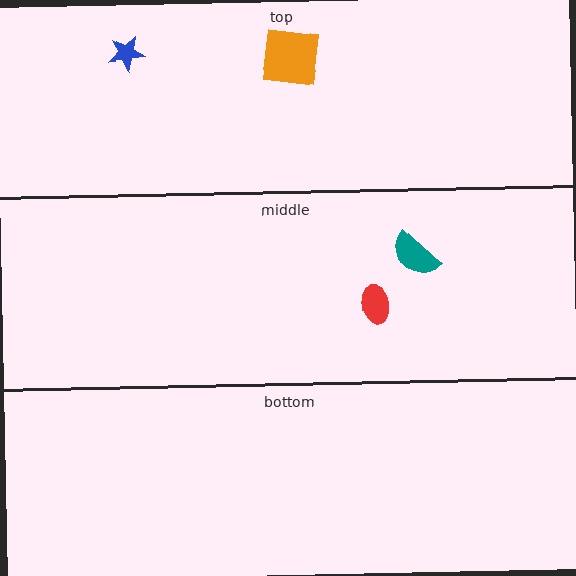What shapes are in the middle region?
The red ellipse, the teal semicircle.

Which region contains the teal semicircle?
The middle region.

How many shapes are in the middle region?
2.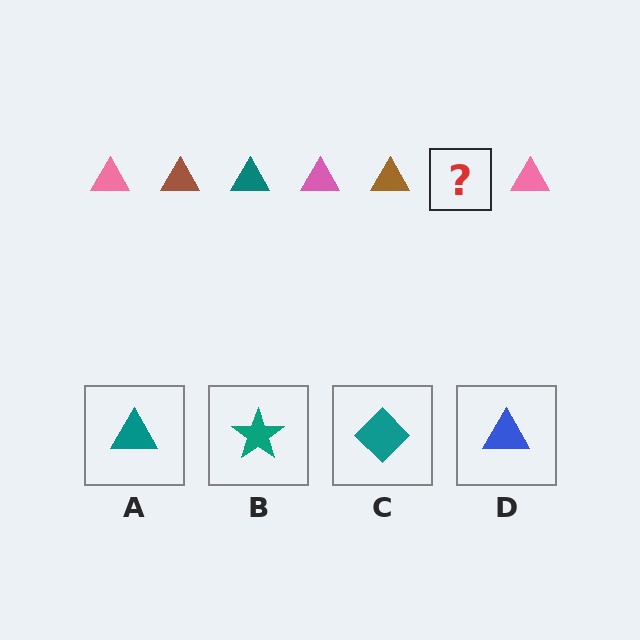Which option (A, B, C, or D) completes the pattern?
A.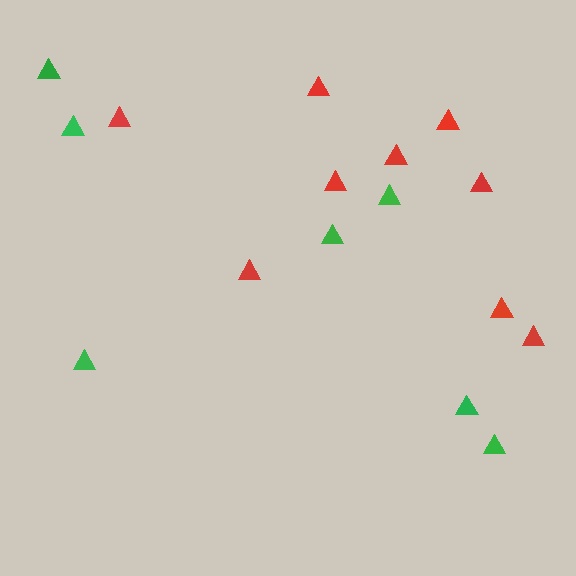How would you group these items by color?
There are 2 groups: one group of green triangles (7) and one group of red triangles (9).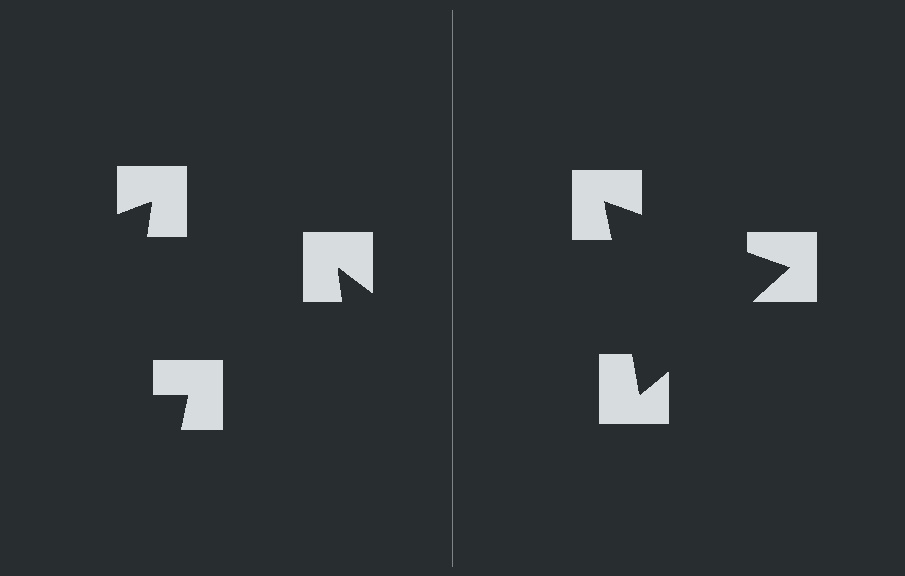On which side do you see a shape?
An illusory triangle appears on the right side. On the left side the wedge cuts are rotated, so no coherent shape forms.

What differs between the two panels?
The notched squares are positioned identically on both sides; only the wedge orientations differ. On the right they align to a triangle; on the left they are misaligned.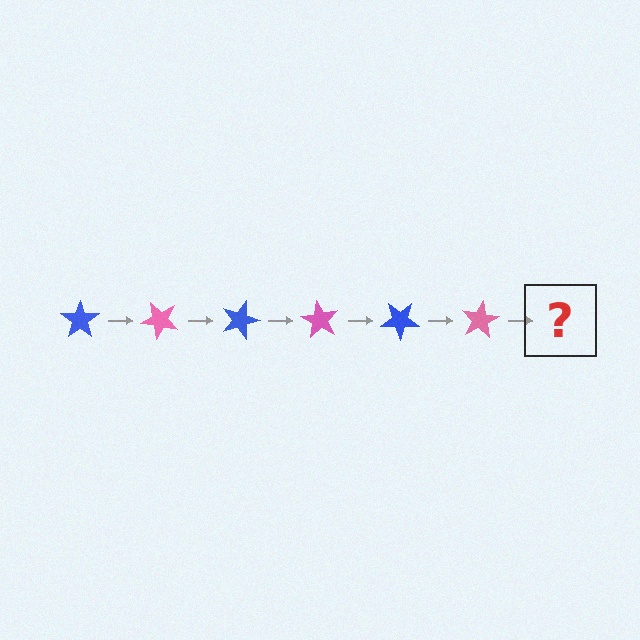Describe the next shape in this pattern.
It should be a blue star, rotated 270 degrees from the start.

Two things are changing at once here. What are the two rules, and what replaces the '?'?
The two rules are that it rotates 45 degrees each step and the color cycles through blue and pink. The '?' should be a blue star, rotated 270 degrees from the start.